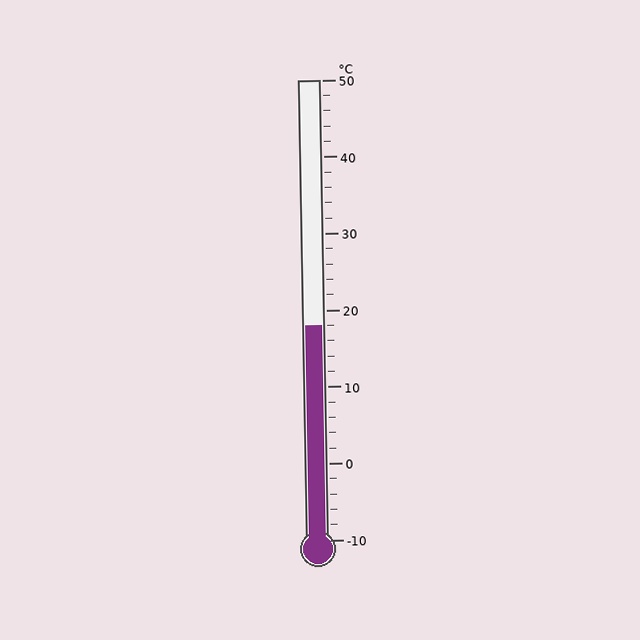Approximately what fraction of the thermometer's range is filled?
The thermometer is filled to approximately 45% of its range.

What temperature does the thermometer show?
The thermometer shows approximately 18°C.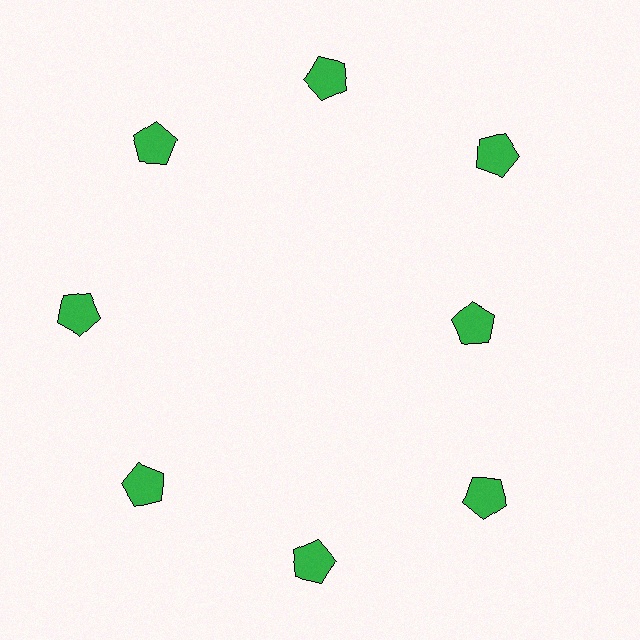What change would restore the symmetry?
The symmetry would be restored by moving it outward, back onto the ring so that all 8 pentagons sit at equal angles and equal distance from the center.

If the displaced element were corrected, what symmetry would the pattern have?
It would have 8-fold rotational symmetry — the pattern would map onto itself every 45 degrees.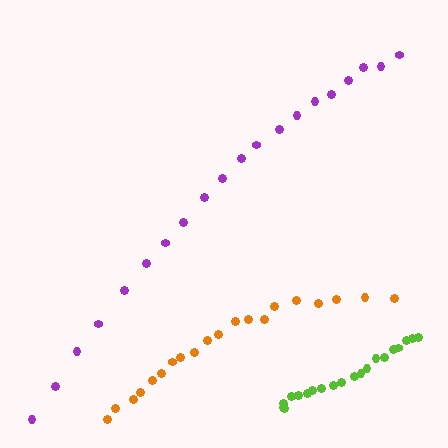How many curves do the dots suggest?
There are 3 distinct paths.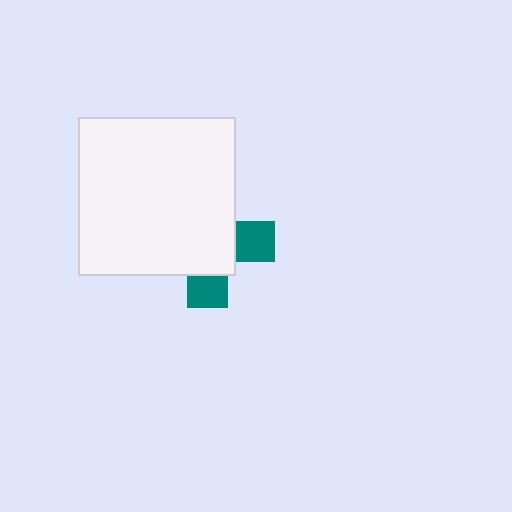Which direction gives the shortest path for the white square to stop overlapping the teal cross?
Moving toward the upper-left gives the shortest separation.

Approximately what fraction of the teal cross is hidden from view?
Roughly 68% of the teal cross is hidden behind the white square.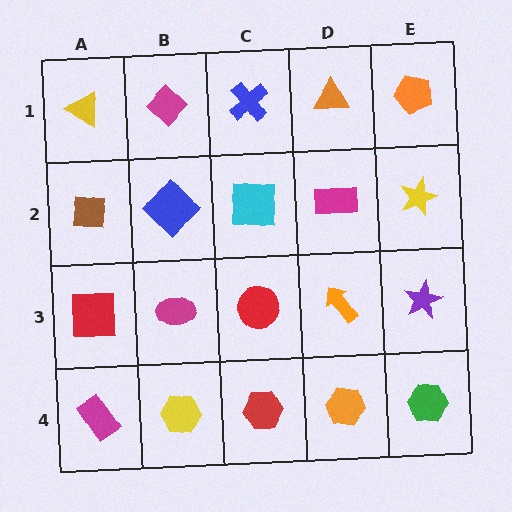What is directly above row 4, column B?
A magenta ellipse.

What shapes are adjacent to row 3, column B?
A blue diamond (row 2, column B), a yellow hexagon (row 4, column B), a red square (row 3, column A), a red circle (row 3, column C).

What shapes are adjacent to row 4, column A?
A red square (row 3, column A), a yellow hexagon (row 4, column B).